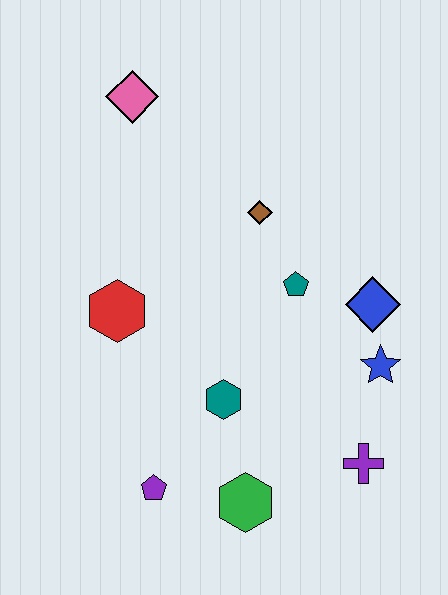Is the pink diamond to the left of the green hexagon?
Yes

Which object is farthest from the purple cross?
The pink diamond is farthest from the purple cross.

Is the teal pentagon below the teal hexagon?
No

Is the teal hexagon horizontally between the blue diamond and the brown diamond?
No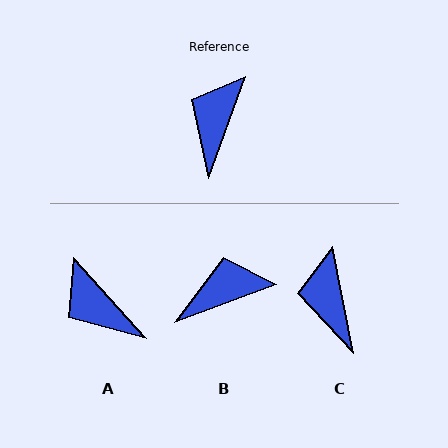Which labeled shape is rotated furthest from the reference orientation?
A, about 63 degrees away.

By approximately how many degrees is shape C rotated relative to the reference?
Approximately 31 degrees counter-clockwise.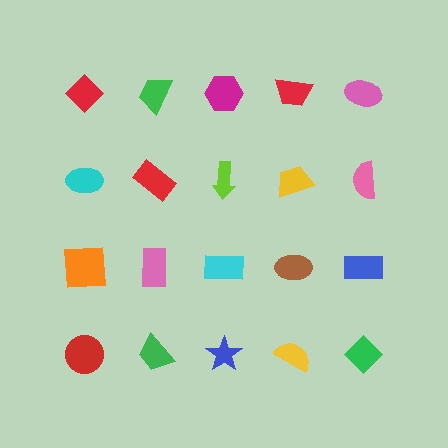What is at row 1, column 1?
A red diamond.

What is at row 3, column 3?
A cyan rectangle.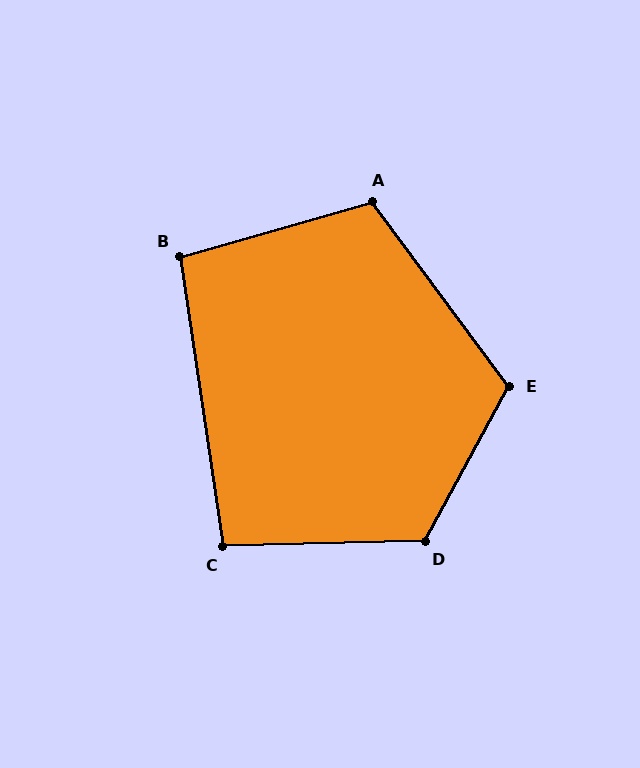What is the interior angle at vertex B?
Approximately 97 degrees (obtuse).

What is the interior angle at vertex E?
Approximately 115 degrees (obtuse).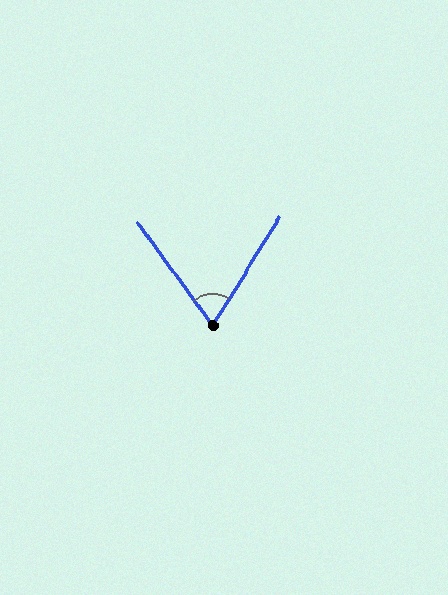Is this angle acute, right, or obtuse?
It is acute.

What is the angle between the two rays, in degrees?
Approximately 67 degrees.